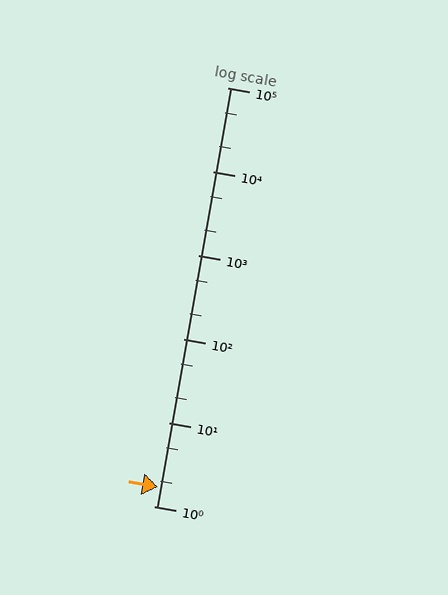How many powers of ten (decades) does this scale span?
The scale spans 5 decades, from 1 to 100000.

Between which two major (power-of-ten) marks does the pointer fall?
The pointer is between 1 and 10.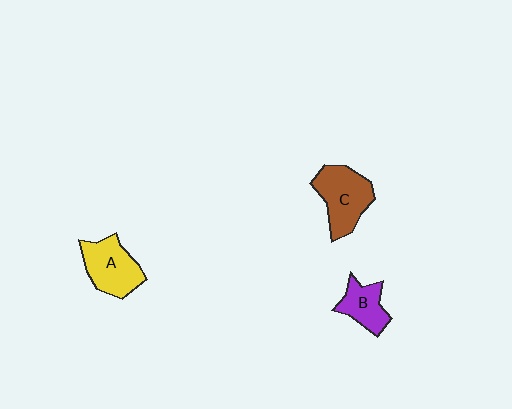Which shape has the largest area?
Shape C (brown).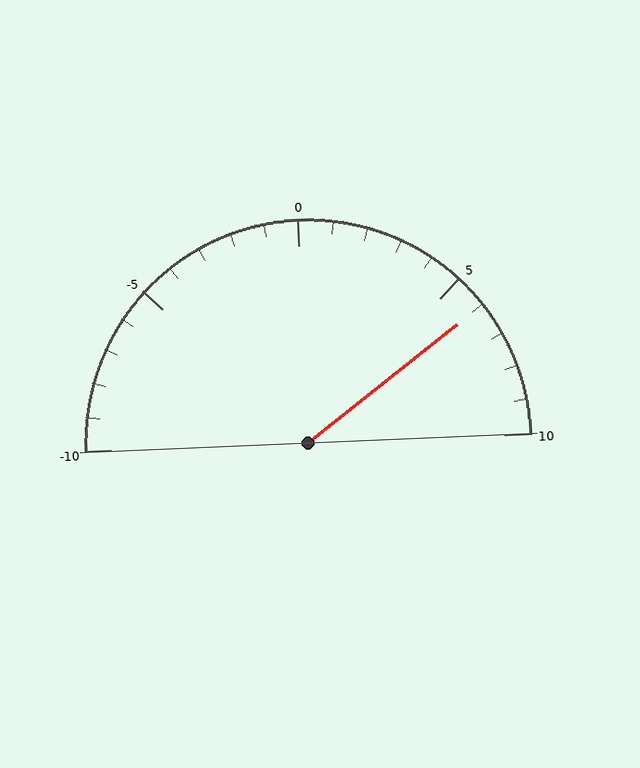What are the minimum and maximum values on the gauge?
The gauge ranges from -10 to 10.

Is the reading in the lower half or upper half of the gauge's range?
The reading is in the upper half of the range (-10 to 10).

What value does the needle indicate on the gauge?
The needle indicates approximately 6.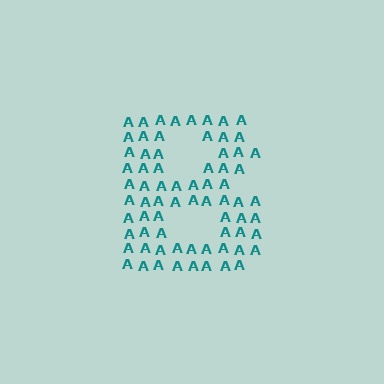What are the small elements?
The small elements are letter A's.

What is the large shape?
The large shape is the letter B.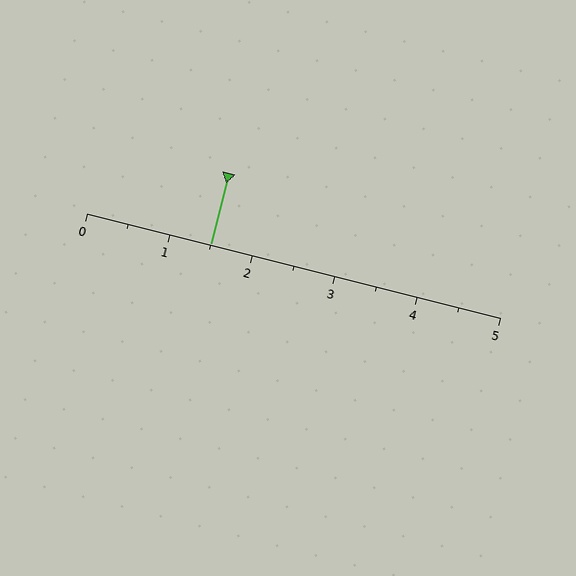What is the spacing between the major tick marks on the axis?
The major ticks are spaced 1 apart.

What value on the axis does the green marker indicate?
The marker indicates approximately 1.5.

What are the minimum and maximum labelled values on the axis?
The axis runs from 0 to 5.